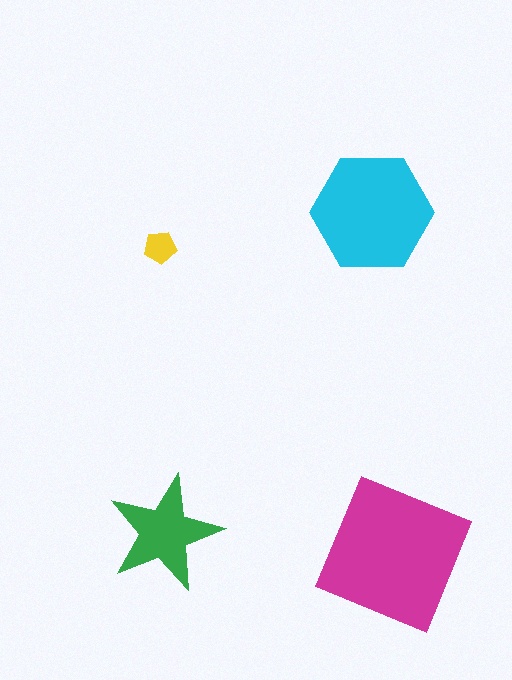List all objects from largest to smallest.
The magenta square, the cyan hexagon, the green star, the yellow pentagon.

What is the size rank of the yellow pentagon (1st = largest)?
4th.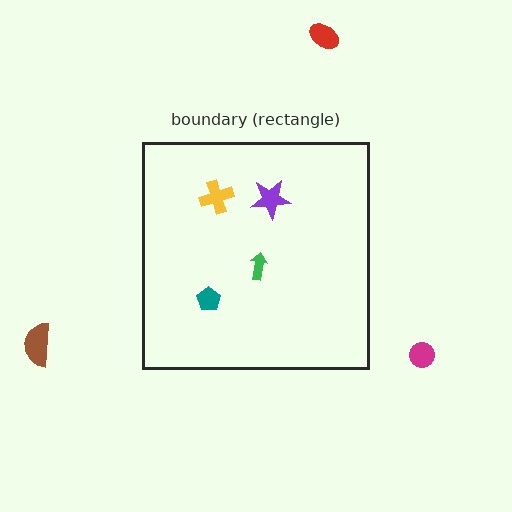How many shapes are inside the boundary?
4 inside, 3 outside.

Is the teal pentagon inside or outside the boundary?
Inside.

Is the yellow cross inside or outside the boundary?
Inside.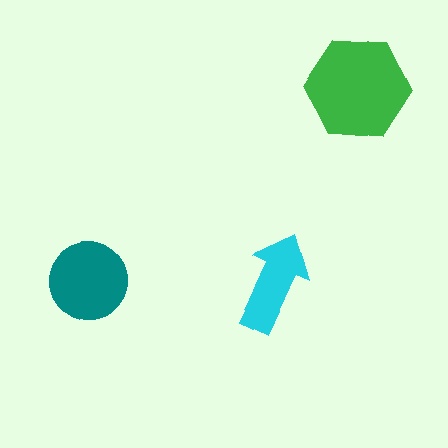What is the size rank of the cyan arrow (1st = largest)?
3rd.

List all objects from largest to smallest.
The green hexagon, the teal circle, the cyan arrow.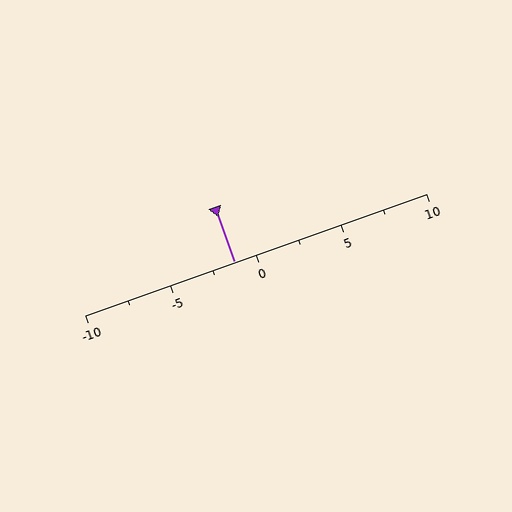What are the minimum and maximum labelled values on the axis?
The axis runs from -10 to 10.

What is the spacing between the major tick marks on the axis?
The major ticks are spaced 5 apart.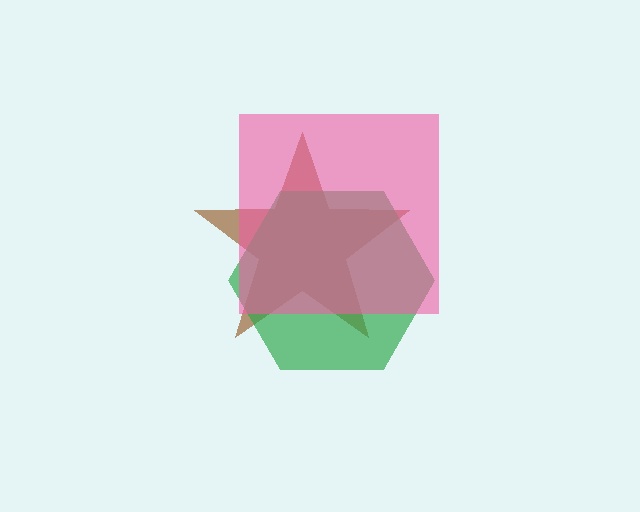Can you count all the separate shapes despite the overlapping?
Yes, there are 3 separate shapes.